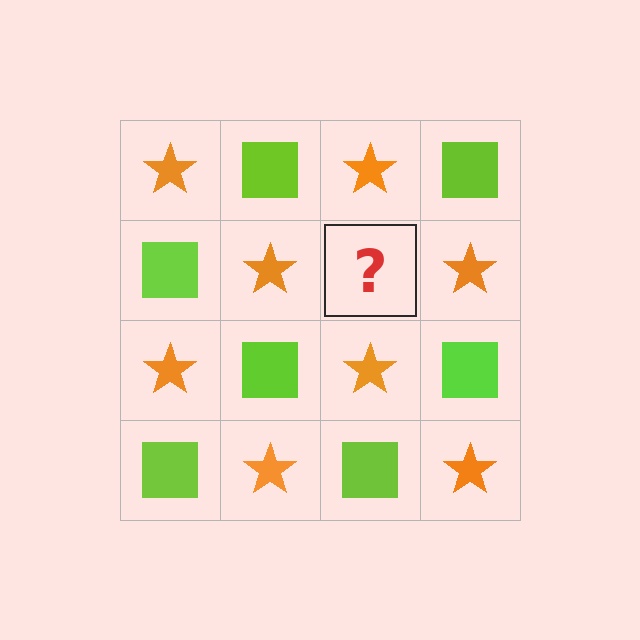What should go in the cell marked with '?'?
The missing cell should contain a lime square.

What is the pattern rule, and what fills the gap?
The rule is that it alternates orange star and lime square in a checkerboard pattern. The gap should be filled with a lime square.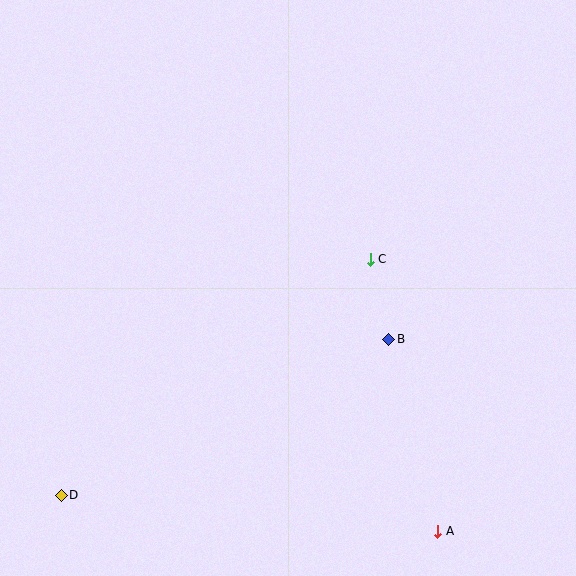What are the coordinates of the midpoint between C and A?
The midpoint between C and A is at (404, 395).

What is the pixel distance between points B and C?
The distance between B and C is 82 pixels.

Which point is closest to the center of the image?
Point C at (370, 259) is closest to the center.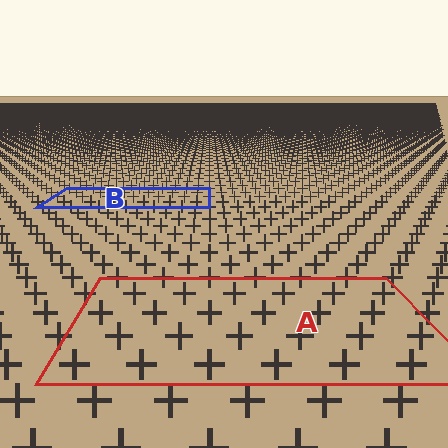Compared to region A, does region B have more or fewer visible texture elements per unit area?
Region B has more texture elements per unit area — they are packed more densely because it is farther away.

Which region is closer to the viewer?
Region A is closer. The texture elements there are larger and more spread out.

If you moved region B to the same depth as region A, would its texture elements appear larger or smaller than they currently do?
They would appear larger. At a closer depth, the same texture elements are projected at a bigger on-screen size.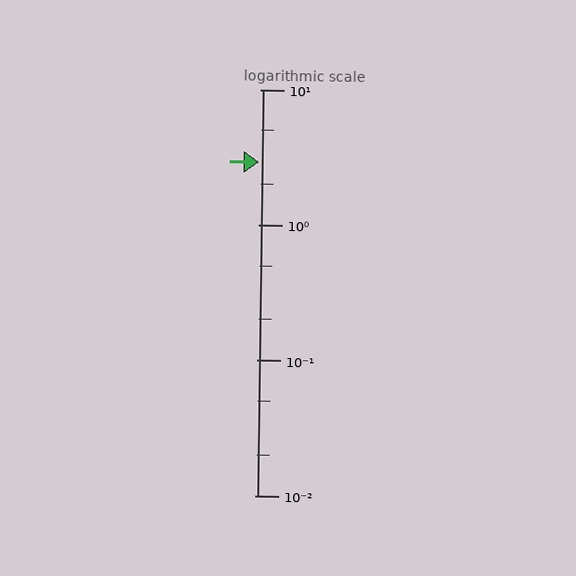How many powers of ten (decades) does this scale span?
The scale spans 3 decades, from 0.01 to 10.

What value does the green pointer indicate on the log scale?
The pointer indicates approximately 2.9.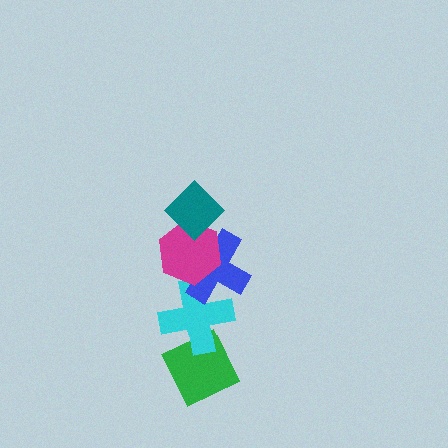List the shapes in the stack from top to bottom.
From top to bottom: the teal diamond, the magenta hexagon, the blue cross, the cyan cross, the green diamond.